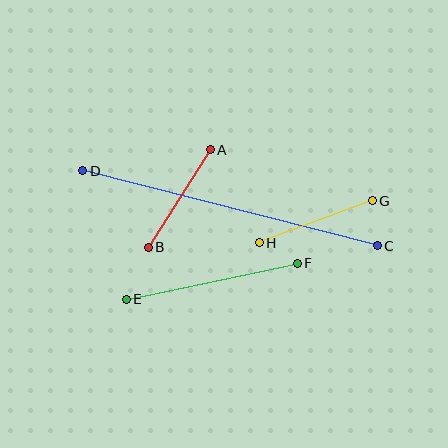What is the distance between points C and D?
The distance is approximately 304 pixels.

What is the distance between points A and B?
The distance is approximately 116 pixels.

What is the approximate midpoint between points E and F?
The midpoint is at approximately (212, 281) pixels.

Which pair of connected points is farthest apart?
Points C and D are farthest apart.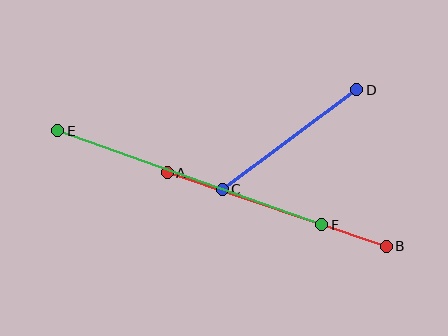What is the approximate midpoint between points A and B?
The midpoint is at approximately (277, 210) pixels.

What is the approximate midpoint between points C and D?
The midpoint is at approximately (289, 139) pixels.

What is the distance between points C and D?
The distance is approximately 167 pixels.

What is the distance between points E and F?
The distance is approximately 280 pixels.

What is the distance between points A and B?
The distance is approximately 231 pixels.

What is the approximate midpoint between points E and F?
The midpoint is at approximately (190, 178) pixels.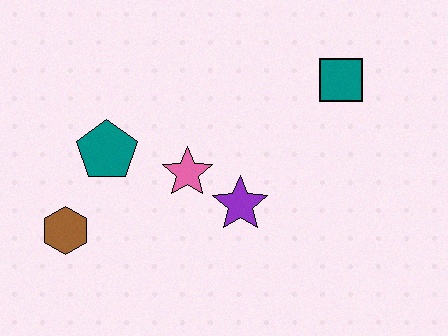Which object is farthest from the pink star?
The teal square is farthest from the pink star.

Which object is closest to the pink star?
The purple star is closest to the pink star.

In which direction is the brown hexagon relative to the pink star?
The brown hexagon is to the left of the pink star.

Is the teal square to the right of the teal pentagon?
Yes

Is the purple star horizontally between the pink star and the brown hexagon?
No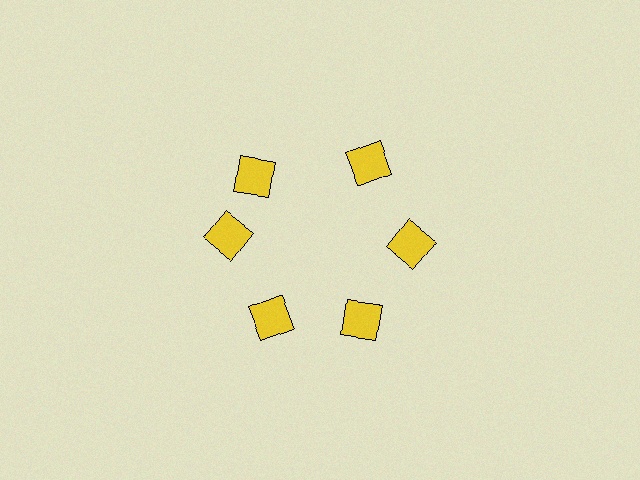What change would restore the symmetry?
The symmetry would be restored by rotating it back into even spacing with its neighbors so that all 6 squares sit at equal angles and equal distance from the center.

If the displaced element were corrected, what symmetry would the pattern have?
It would have 6-fold rotational symmetry — the pattern would map onto itself every 60 degrees.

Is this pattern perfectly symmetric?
No. The 6 yellow squares are arranged in a ring, but one element near the 11 o'clock position is rotated out of alignment along the ring, breaking the 6-fold rotational symmetry.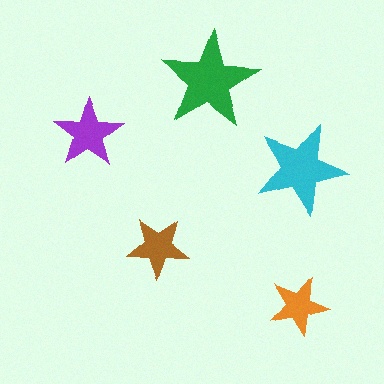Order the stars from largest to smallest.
the green one, the cyan one, the purple one, the brown one, the orange one.